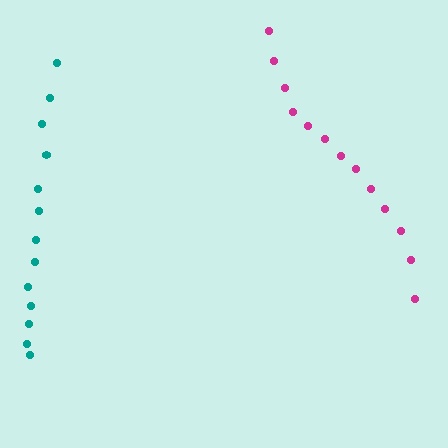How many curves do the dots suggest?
There are 2 distinct paths.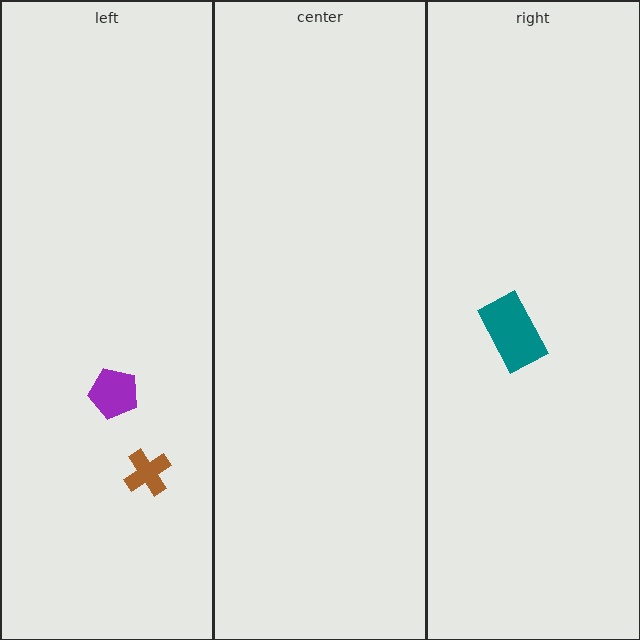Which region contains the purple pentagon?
The left region.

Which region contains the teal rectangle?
The right region.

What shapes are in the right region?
The teal rectangle.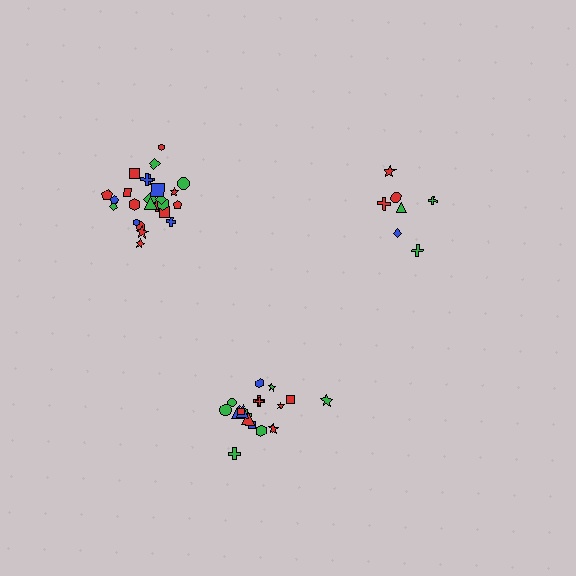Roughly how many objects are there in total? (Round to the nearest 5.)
Roughly 50 objects in total.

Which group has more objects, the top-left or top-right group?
The top-left group.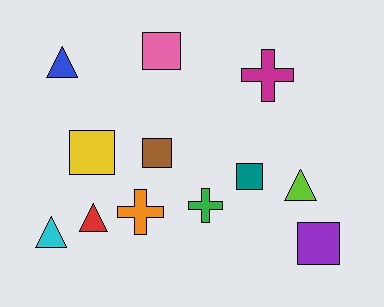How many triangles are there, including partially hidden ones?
There are 4 triangles.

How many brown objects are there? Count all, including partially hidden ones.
There is 1 brown object.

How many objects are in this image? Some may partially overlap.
There are 12 objects.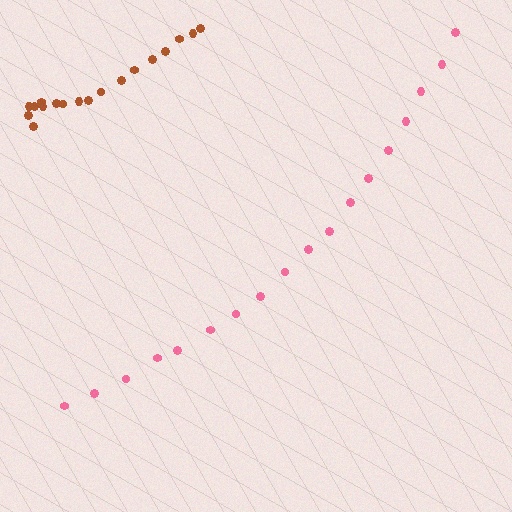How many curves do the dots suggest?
There are 2 distinct paths.